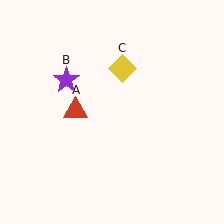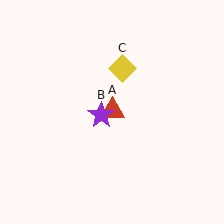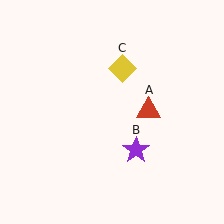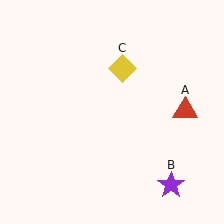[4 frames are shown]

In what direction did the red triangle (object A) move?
The red triangle (object A) moved right.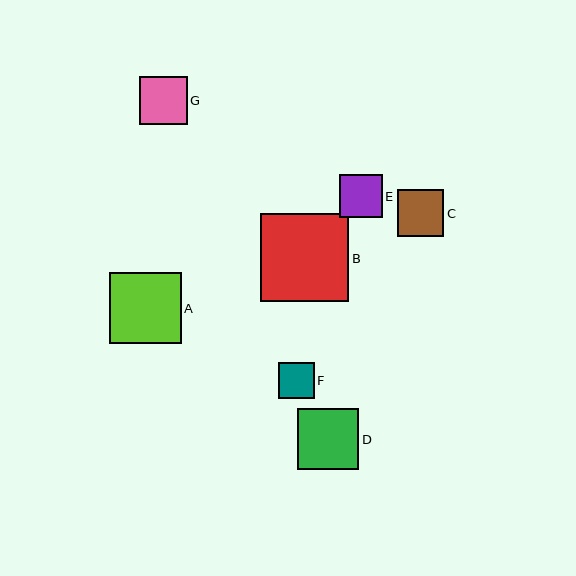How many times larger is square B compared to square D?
Square B is approximately 1.4 times the size of square D.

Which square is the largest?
Square B is the largest with a size of approximately 88 pixels.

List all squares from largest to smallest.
From largest to smallest: B, A, D, G, C, E, F.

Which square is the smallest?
Square F is the smallest with a size of approximately 36 pixels.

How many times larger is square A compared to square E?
Square A is approximately 1.7 times the size of square E.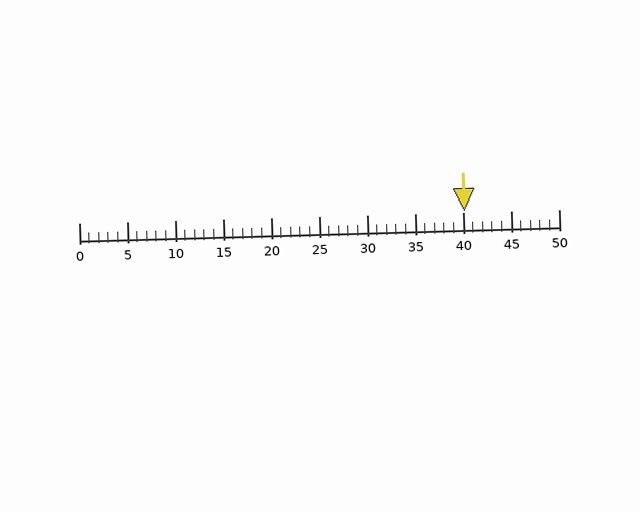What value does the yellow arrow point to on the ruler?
The yellow arrow points to approximately 40.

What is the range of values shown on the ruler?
The ruler shows values from 0 to 50.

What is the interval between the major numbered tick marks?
The major tick marks are spaced 5 units apart.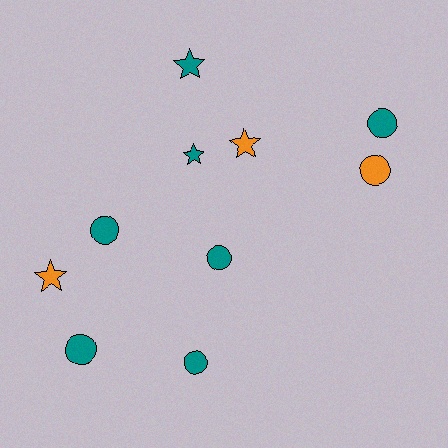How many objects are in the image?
There are 10 objects.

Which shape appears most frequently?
Circle, with 6 objects.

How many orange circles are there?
There is 1 orange circle.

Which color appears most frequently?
Teal, with 7 objects.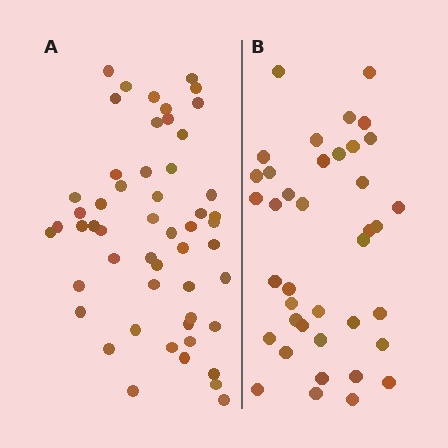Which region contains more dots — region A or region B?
Region A (the left region) has more dots.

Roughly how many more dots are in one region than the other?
Region A has approximately 15 more dots than region B.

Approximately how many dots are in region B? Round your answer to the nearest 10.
About 40 dots. (The exact count is 39, which rounds to 40.)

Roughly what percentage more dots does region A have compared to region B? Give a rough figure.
About 35% more.